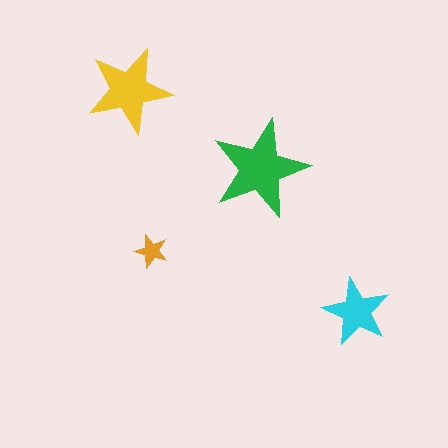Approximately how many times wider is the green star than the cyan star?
About 1.5 times wider.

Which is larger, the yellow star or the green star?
The green one.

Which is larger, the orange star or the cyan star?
The cyan one.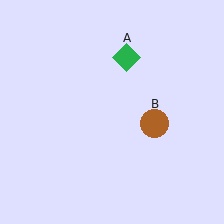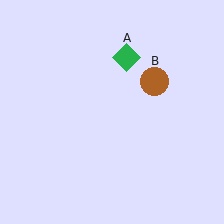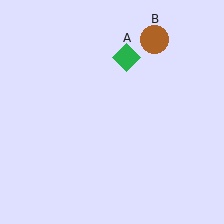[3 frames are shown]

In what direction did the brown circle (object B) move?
The brown circle (object B) moved up.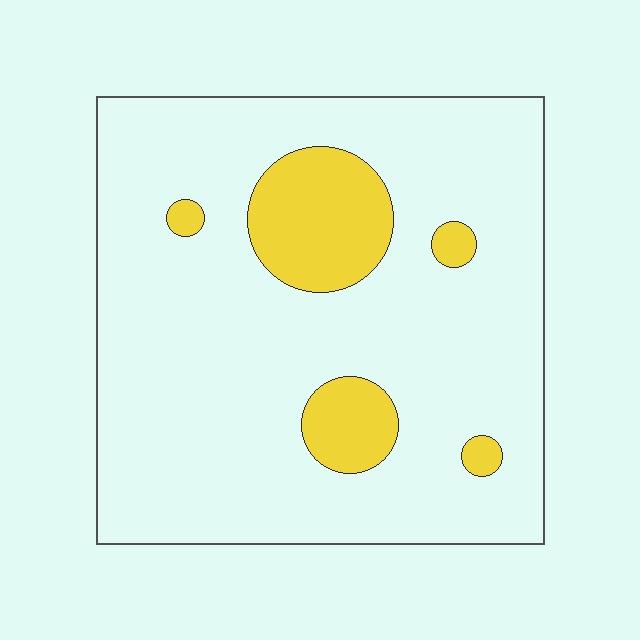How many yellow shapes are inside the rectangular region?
5.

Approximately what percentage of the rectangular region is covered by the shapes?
Approximately 15%.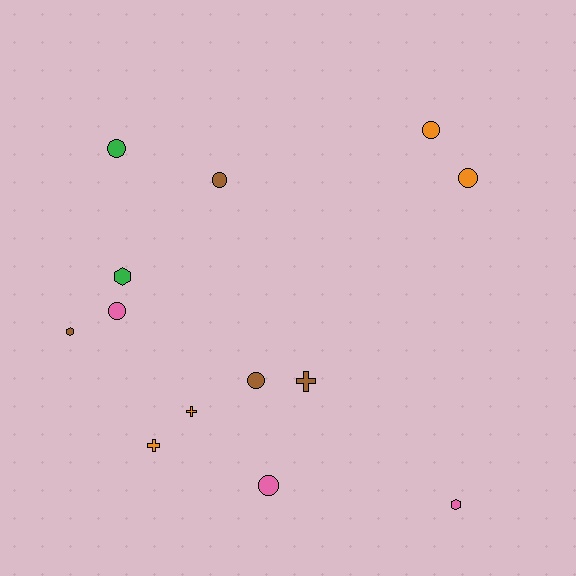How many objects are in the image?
There are 13 objects.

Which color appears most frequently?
Brown, with 4 objects.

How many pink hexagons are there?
There is 1 pink hexagon.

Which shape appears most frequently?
Circle, with 7 objects.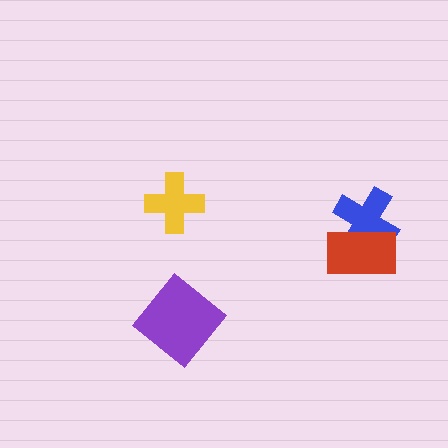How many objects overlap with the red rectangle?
1 object overlaps with the red rectangle.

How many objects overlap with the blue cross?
1 object overlaps with the blue cross.